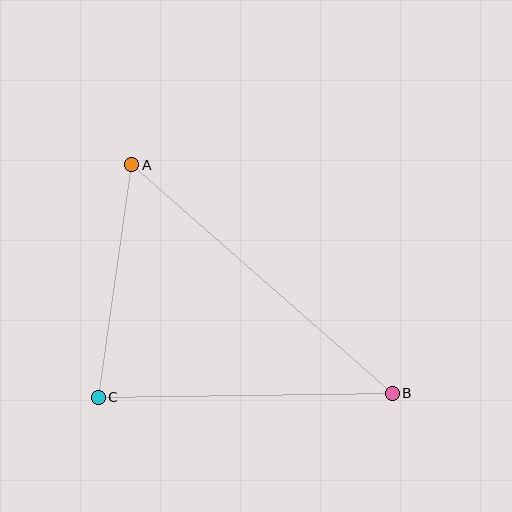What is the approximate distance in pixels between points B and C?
The distance between B and C is approximately 294 pixels.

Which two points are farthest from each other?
Points A and B are farthest from each other.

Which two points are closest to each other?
Points A and C are closest to each other.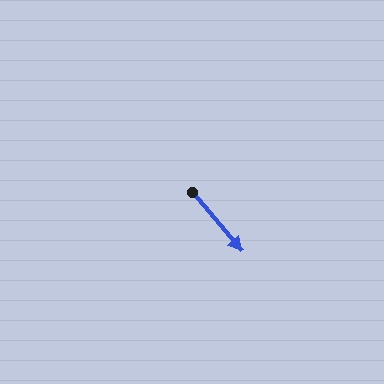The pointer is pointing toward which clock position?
Roughly 5 o'clock.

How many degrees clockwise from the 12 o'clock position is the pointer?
Approximately 140 degrees.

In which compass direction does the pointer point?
Southeast.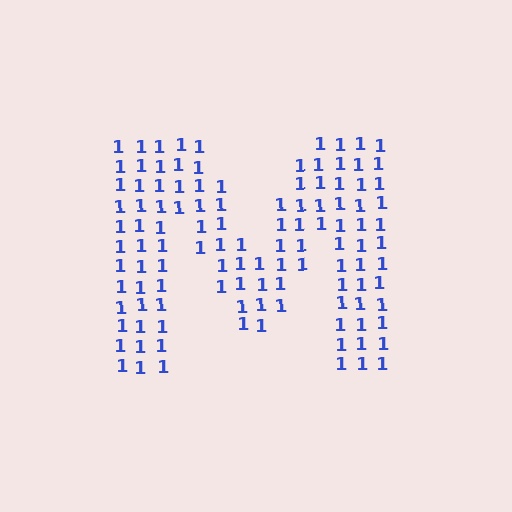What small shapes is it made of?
It is made of small digit 1's.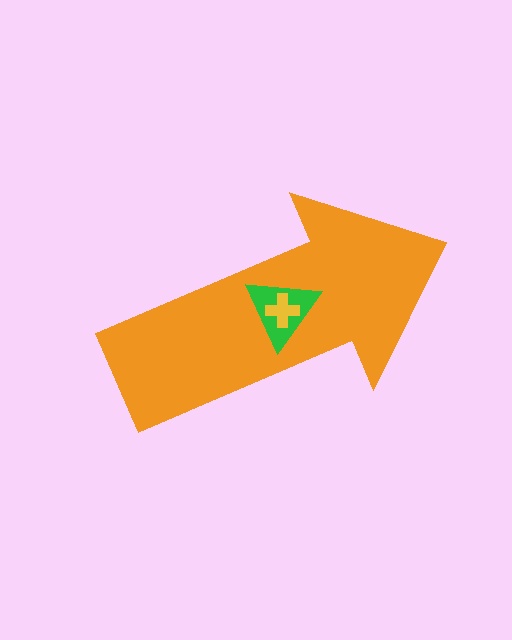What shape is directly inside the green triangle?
The yellow cross.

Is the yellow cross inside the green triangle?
Yes.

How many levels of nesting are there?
3.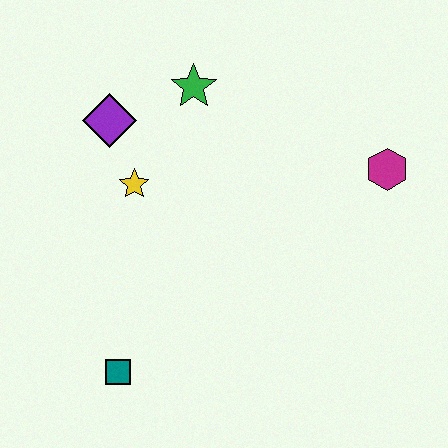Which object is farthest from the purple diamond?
The magenta hexagon is farthest from the purple diamond.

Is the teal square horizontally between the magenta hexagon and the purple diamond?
Yes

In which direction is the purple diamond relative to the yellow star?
The purple diamond is above the yellow star.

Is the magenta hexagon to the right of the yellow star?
Yes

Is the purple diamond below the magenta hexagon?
No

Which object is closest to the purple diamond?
The yellow star is closest to the purple diamond.